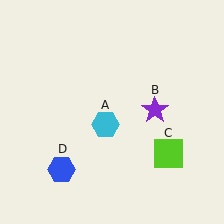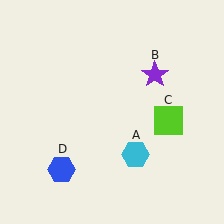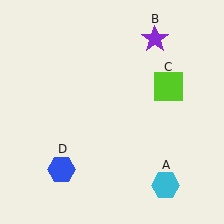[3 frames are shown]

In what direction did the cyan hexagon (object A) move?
The cyan hexagon (object A) moved down and to the right.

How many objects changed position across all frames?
3 objects changed position: cyan hexagon (object A), purple star (object B), lime square (object C).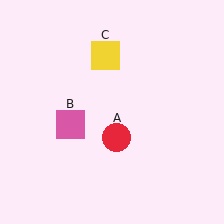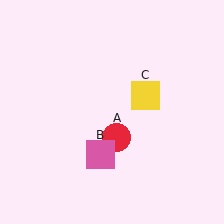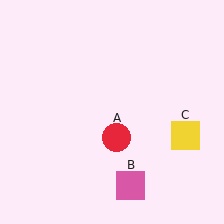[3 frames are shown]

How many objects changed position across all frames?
2 objects changed position: pink square (object B), yellow square (object C).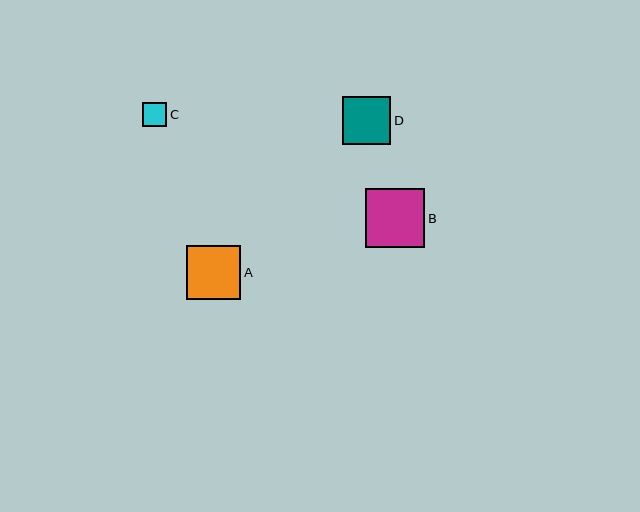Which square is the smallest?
Square C is the smallest with a size of approximately 24 pixels.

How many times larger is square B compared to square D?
Square B is approximately 1.2 times the size of square D.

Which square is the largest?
Square B is the largest with a size of approximately 59 pixels.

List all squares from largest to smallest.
From largest to smallest: B, A, D, C.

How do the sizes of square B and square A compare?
Square B and square A are approximately the same size.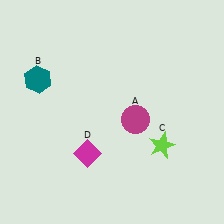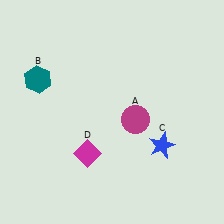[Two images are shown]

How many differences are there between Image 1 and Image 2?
There is 1 difference between the two images.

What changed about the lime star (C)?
In Image 1, C is lime. In Image 2, it changed to blue.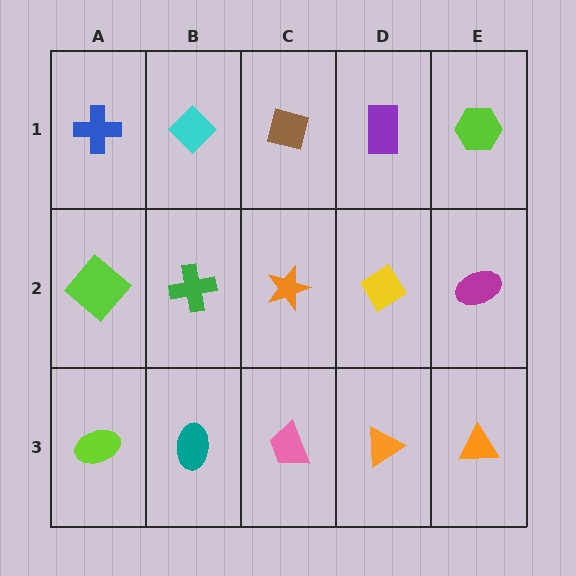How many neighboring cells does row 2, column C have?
4.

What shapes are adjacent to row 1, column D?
A yellow diamond (row 2, column D), a brown square (row 1, column C), a lime hexagon (row 1, column E).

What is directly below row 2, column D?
An orange triangle.